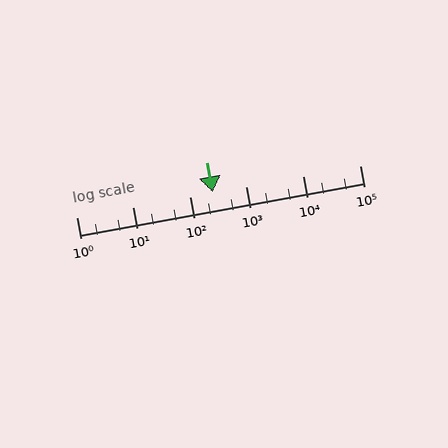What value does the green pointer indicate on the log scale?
The pointer indicates approximately 250.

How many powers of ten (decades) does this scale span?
The scale spans 5 decades, from 1 to 100000.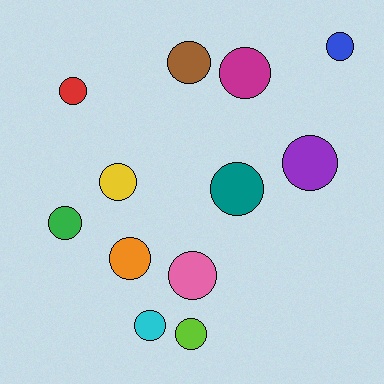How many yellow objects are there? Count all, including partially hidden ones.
There is 1 yellow object.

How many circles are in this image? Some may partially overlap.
There are 12 circles.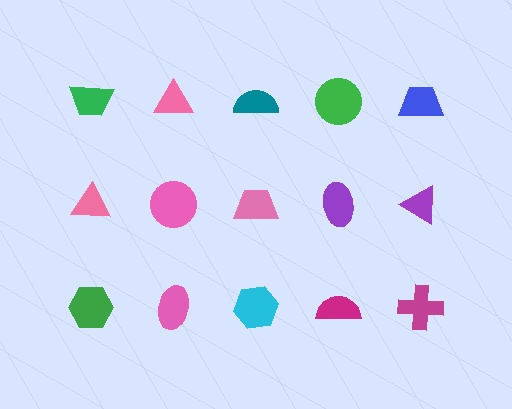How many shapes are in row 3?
5 shapes.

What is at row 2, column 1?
A pink triangle.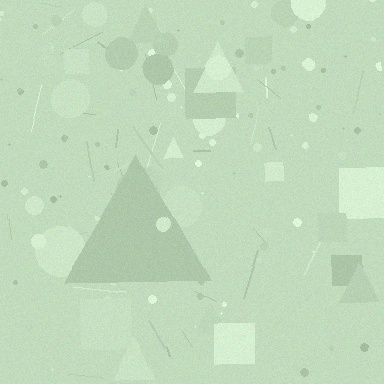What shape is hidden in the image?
A triangle is hidden in the image.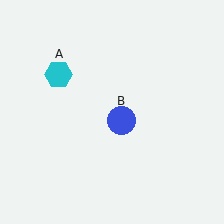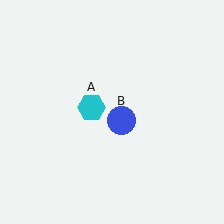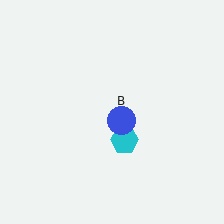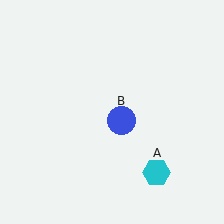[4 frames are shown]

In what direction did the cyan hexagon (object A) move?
The cyan hexagon (object A) moved down and to the right.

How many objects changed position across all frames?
1 object changed position: cyan hexagon (object A).